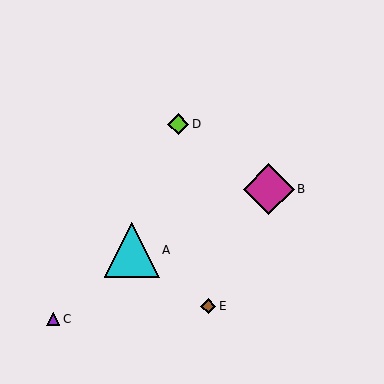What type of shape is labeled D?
Shape D is a lime diamond.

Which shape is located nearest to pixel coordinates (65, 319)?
The purple triangle (labeled C) at (53, 319) is nearest to that location.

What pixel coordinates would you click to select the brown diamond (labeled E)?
Click at (208, 306) to select the brown diamond E.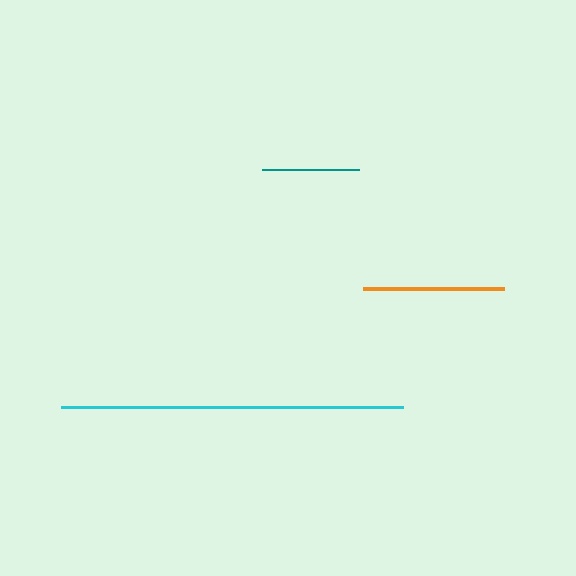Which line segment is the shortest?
The teal line is the shortest at approximately 97 pixels.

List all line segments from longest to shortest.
From longest to shortest: cyan, orange, teal.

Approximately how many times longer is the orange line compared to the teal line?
The orange line is approximately 1.4 times the length of the teal line.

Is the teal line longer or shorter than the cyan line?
The cyan line is longer than the teal line.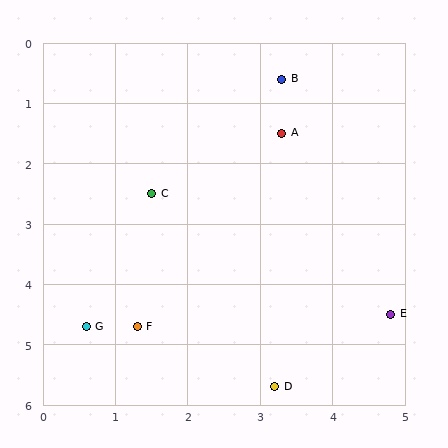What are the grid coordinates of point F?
Point F is at approximately (1.3, 4.7).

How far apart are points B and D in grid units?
Points B and D are about 5.1 grid units apart.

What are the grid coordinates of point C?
Point C is at approximately (1.5, 2.5).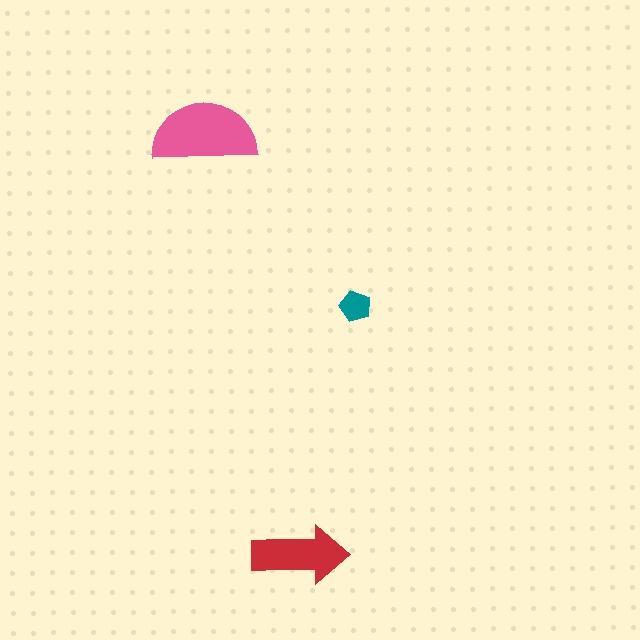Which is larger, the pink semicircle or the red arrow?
The pink semicircle.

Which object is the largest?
The pink semicircle.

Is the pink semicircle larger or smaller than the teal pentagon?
Larger.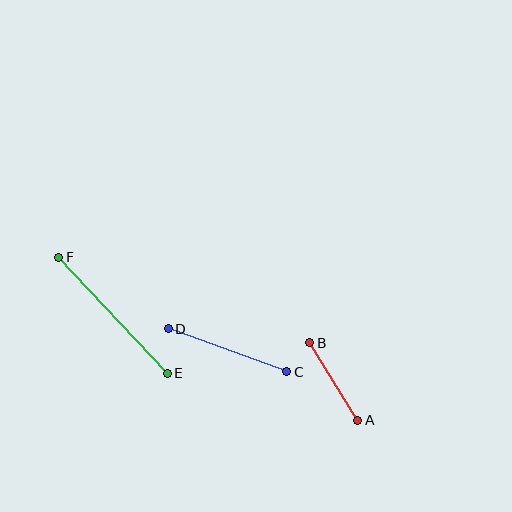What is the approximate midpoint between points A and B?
The midpoint is at approximately (334, 382) pixels.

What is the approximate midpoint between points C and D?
The midpoint is at approximately (228, 350) pixels.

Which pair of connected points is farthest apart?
Points E and F are farthest apart.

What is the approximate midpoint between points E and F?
The midpoint is at approximately (113, 315) pixels.